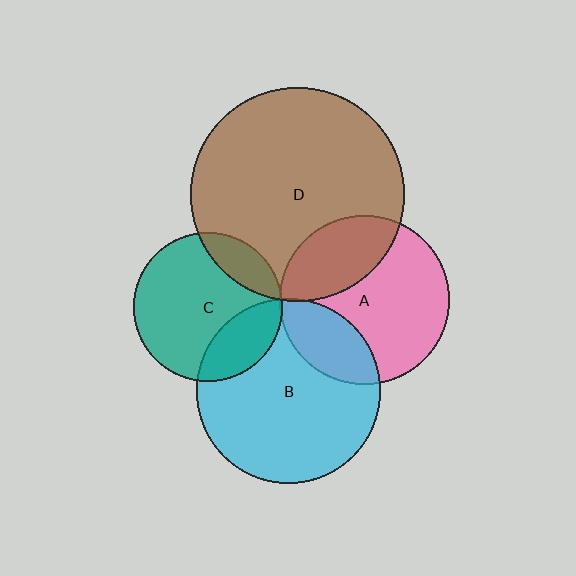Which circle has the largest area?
Circle D (brown).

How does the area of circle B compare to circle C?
Approximately 1.5 times.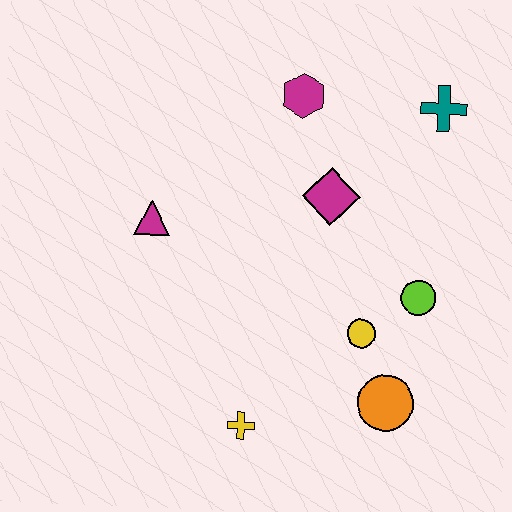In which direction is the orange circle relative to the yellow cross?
The orange circle is to the right of the yellow cross.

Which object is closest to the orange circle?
The yellow circle is closest to the orange circle.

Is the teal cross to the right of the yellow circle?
Yes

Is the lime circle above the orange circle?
Yes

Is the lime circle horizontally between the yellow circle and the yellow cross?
No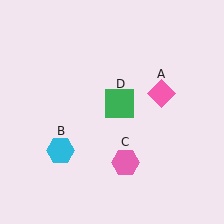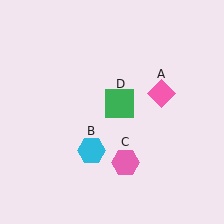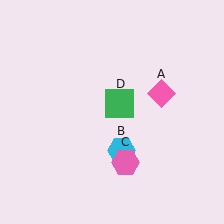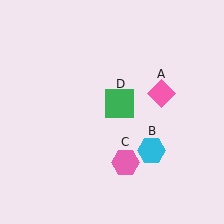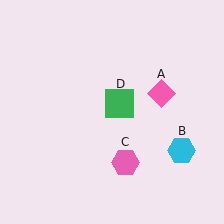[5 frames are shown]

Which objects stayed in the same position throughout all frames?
Pink diamond (object A) and pink hexagon (object C) and green square (object D) remained stationary.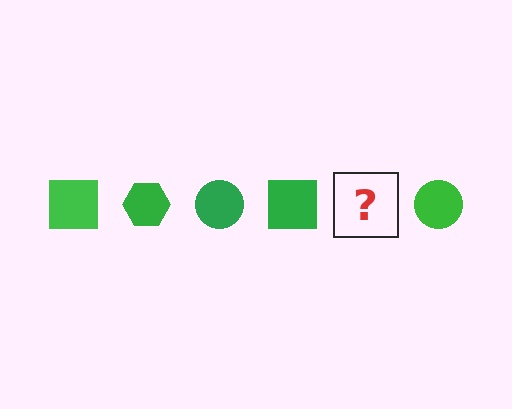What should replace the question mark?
The question mark should be replaced with a green hexagon.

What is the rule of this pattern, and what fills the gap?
The rule is that the pattern cycles through square, hexagon, circle shapes in green. The gap should be filled with a green hexagon.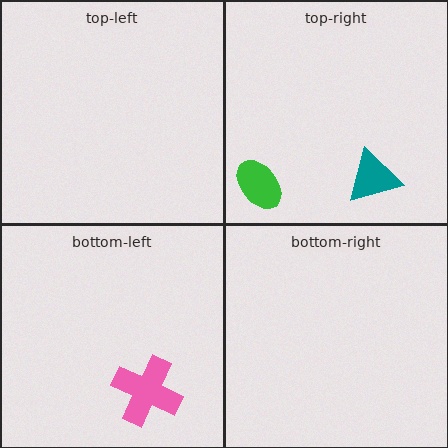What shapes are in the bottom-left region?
The pink cross.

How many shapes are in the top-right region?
2.